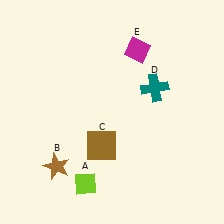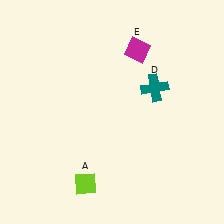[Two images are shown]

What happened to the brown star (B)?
The brown star (B) was removed in Image 2. It was in the bottom-left area of Image 1.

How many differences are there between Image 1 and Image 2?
There are 2 differences between the two images.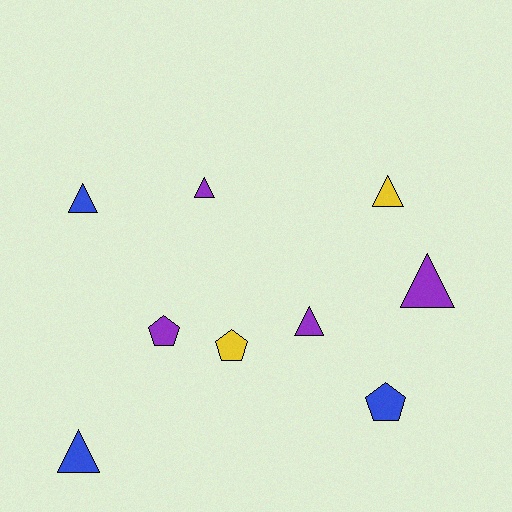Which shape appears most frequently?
Triangle, with 6 objects.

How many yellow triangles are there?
There is 1 yellow triangle.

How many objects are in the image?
There are 9 objects.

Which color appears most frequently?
Purple, with 4 objects.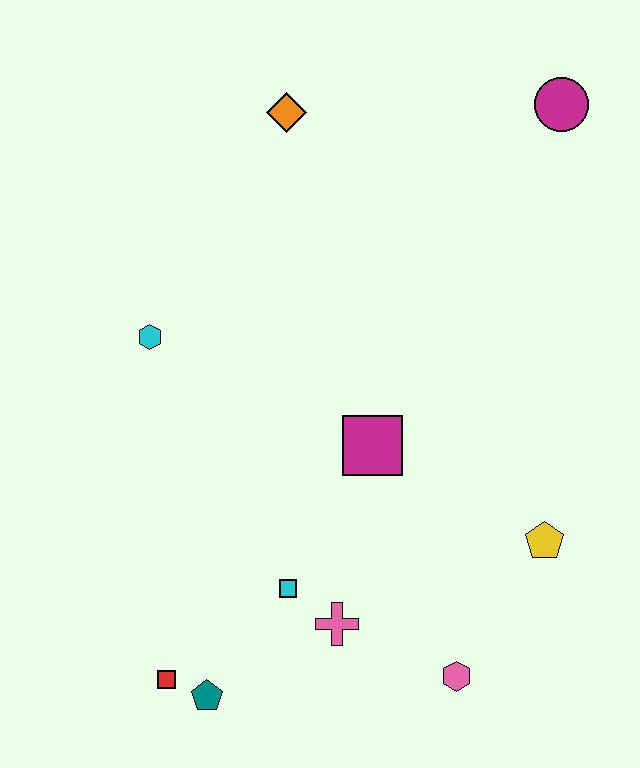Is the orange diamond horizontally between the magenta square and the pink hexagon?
No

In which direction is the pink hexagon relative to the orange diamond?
The pink hexagon is below the orange diamond.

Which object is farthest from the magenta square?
The magenta circle is farthest from the magenta square.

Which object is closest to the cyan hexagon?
The magenta square is closest to the cyan hexagon.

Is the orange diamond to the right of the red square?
Yes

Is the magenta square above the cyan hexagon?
No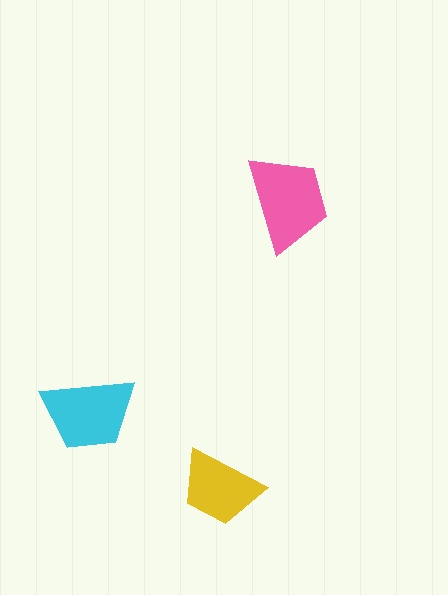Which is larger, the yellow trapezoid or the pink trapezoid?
The pink one.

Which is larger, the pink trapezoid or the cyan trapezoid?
The pink one.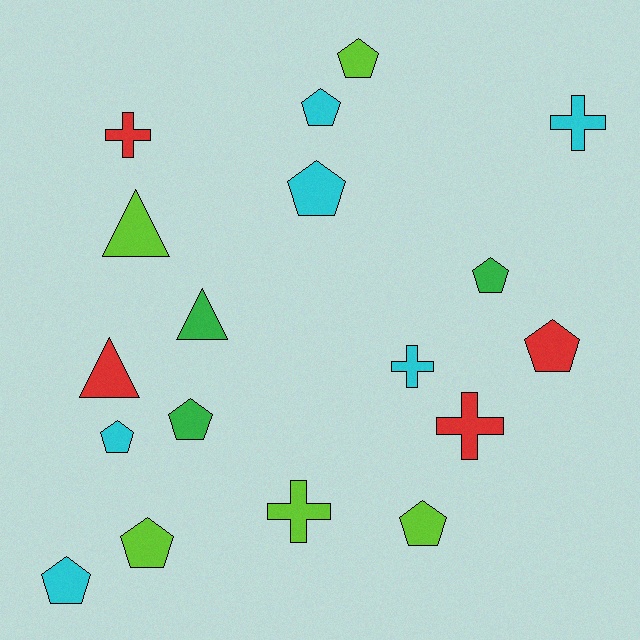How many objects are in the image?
There are 18 objects.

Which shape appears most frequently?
Pentagon, with 10 objects.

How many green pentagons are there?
There are 2 green pentagons.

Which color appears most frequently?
Cyan, with 6 objects.